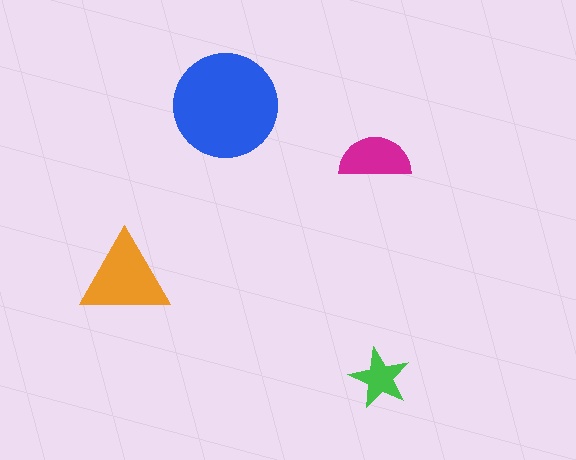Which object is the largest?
The blue circle.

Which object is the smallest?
The green star.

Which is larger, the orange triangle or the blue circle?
The blue circle.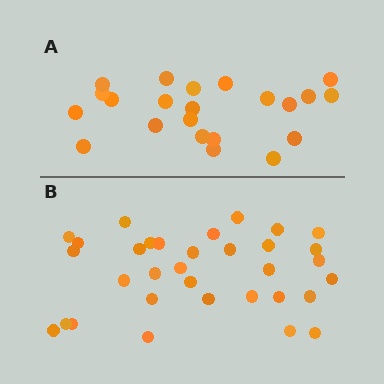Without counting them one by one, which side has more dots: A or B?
Region B (the bottom region) has more dots.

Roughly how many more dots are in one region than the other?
Region B has roughly 12 or so more dots than region A.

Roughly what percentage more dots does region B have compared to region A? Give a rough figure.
About 50% more.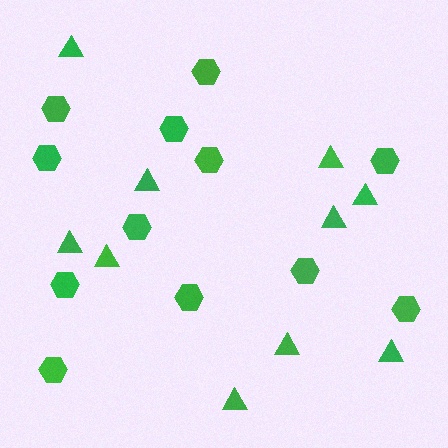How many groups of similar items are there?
There are 2 groups: one group of triangles (10) and one group of hexagons (12).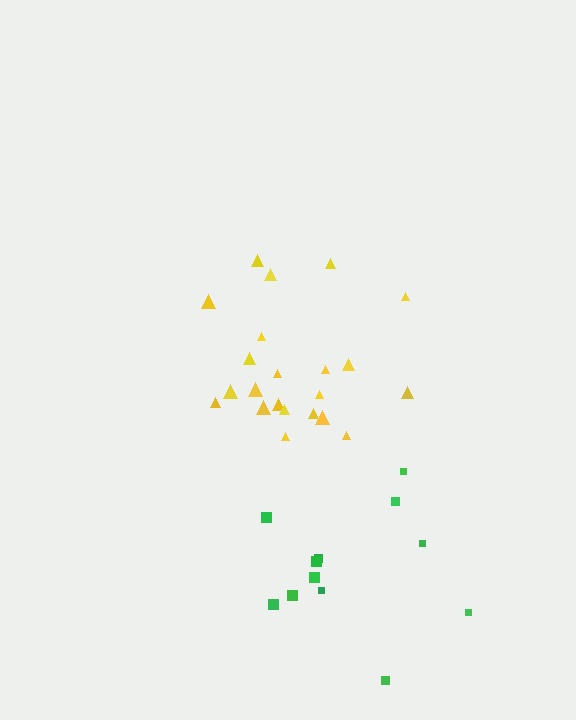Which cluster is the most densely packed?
Yellow.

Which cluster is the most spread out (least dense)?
Green.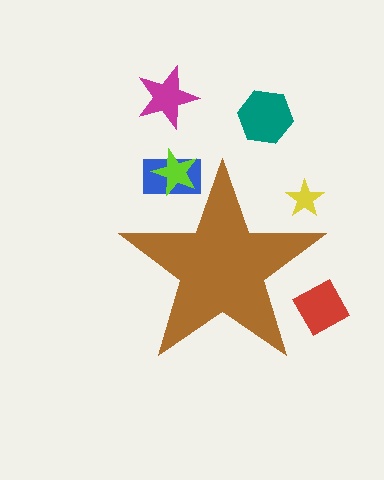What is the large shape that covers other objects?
A brown star.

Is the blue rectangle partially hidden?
Yes, the blue rectangle is partially hidden behind the brown star.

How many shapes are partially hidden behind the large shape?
4 shapes are partially hidden.